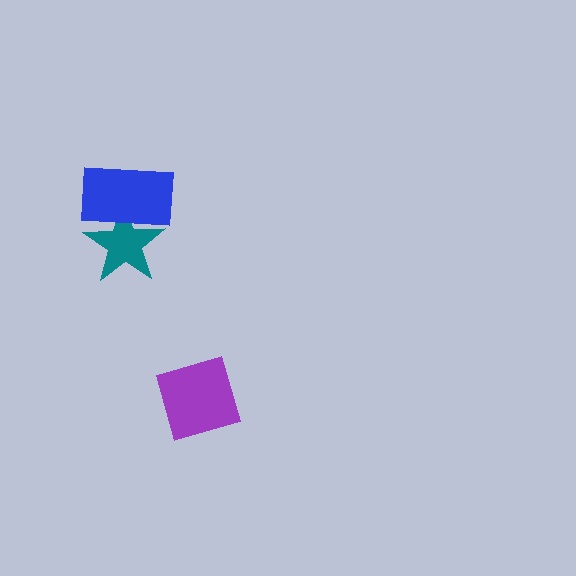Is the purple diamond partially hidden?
No, no other shape covers it.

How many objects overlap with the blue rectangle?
1 object overlaps with the blue rectangle.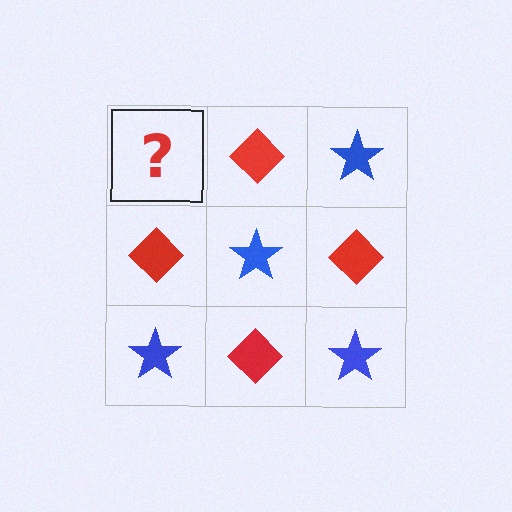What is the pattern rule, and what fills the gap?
The rule is that it alternates blue star and red diamond in a checkerboard pattern. The gap should be filled with a blue star.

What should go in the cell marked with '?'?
The missing cell should contain a blue star.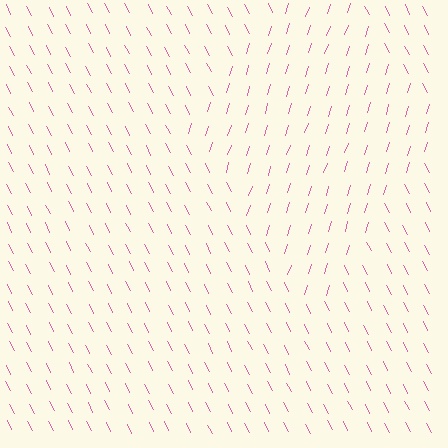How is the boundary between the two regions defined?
The boundary is defined purely by a change in line orientation (approximately 45 degrees difference). All lines are the same color and thickness.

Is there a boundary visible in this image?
Yes, there is a texture boundary formed by a change in line orientation.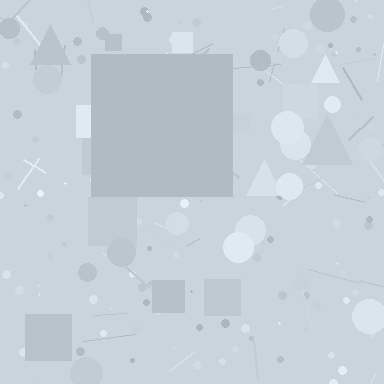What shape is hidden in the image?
A square is hidden in the image.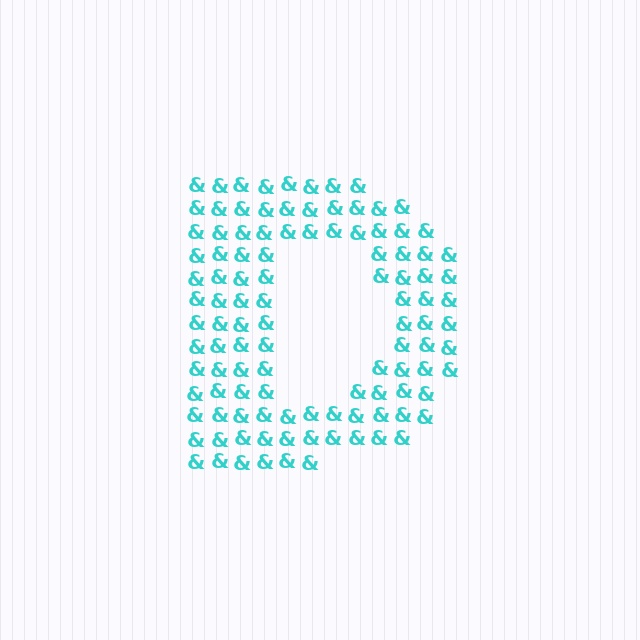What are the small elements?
The small elements are ampersands.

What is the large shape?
The large shape is the letter D.